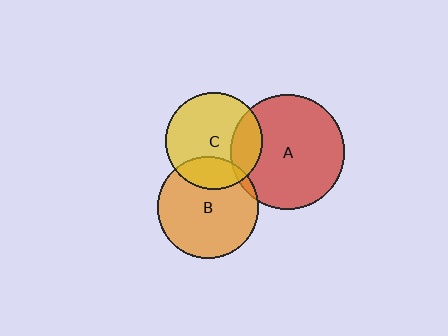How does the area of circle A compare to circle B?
Approximately 1.3 times.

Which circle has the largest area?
Circle A (red).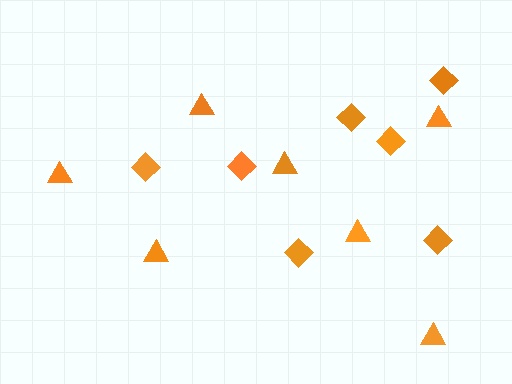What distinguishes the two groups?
There are 2 groups: one group of diamonds (7) and one group of triangles (7).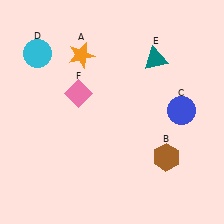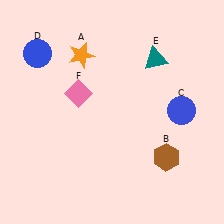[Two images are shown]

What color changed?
The circle (D) changed from cyan in Image 1 to blue in Image 2.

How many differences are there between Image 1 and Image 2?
There is 1 difference between the two images.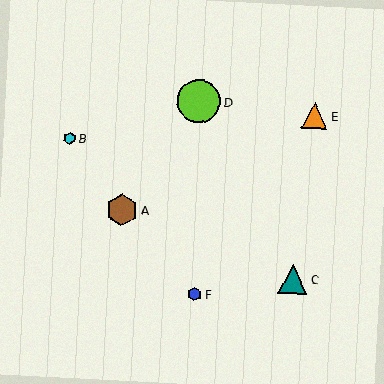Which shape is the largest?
The lime circle (labeled D) is the largest.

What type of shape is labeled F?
Shape F is a blue hexagon.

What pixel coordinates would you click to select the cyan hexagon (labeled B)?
Click at (70, 138) to select the cyan hexagon B.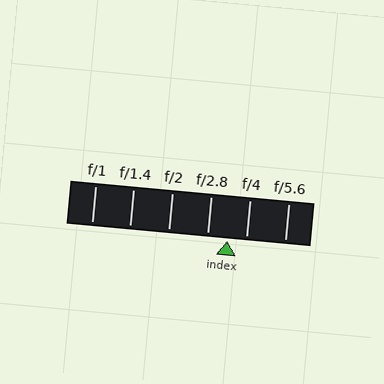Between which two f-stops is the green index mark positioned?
The index mark is between f/2.8 and f/4.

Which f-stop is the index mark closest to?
The index mark is closest to f/4.